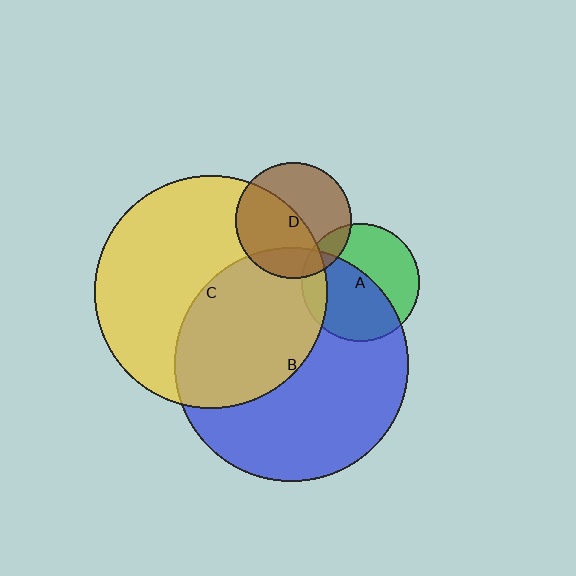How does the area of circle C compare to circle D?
Approximately 4.0 times.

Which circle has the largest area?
Circle B (blue).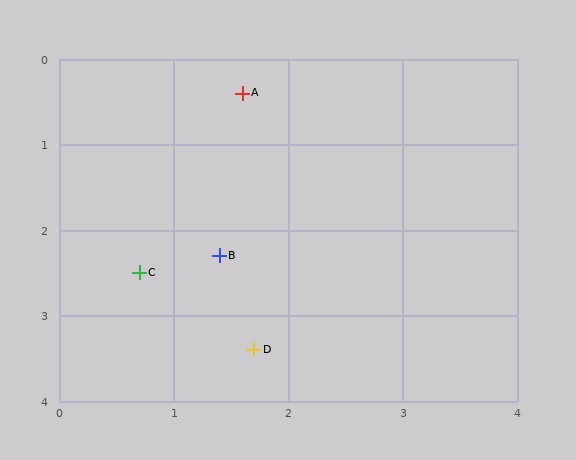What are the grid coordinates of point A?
Point A is at approximately (1.6, 0.4).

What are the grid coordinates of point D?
Point D is at approximately (1.7, 3.4).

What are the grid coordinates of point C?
Point C is at approximately (0.7, 2.5).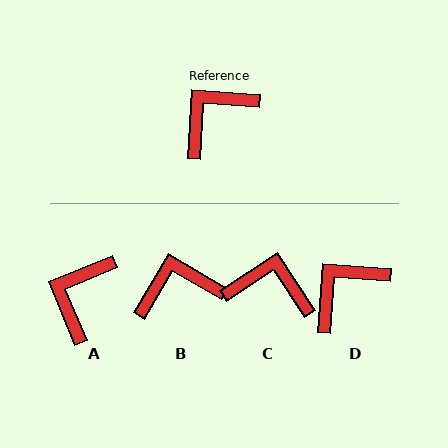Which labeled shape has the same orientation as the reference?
D.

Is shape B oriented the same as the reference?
No, it is off by about 27 degrees.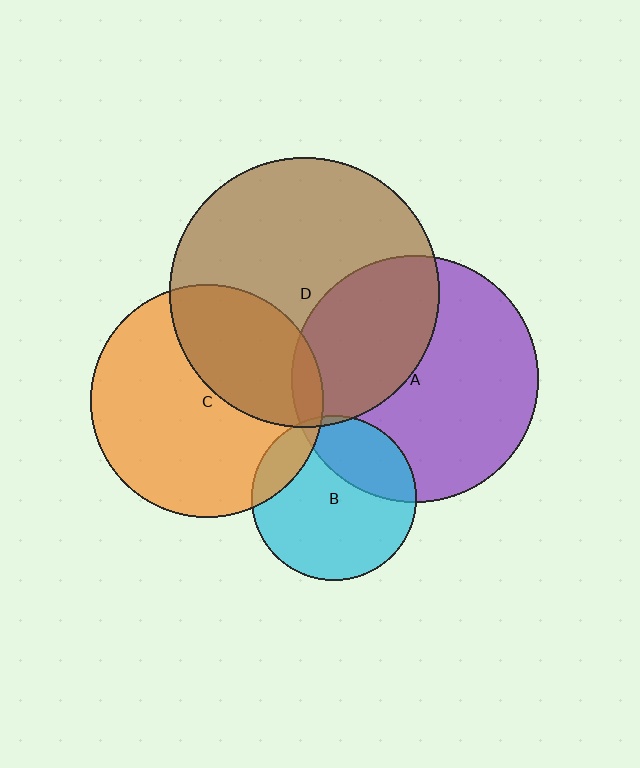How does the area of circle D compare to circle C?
Approximately 1.3 times.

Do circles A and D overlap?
Yes.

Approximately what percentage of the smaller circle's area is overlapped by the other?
Approximately 40%.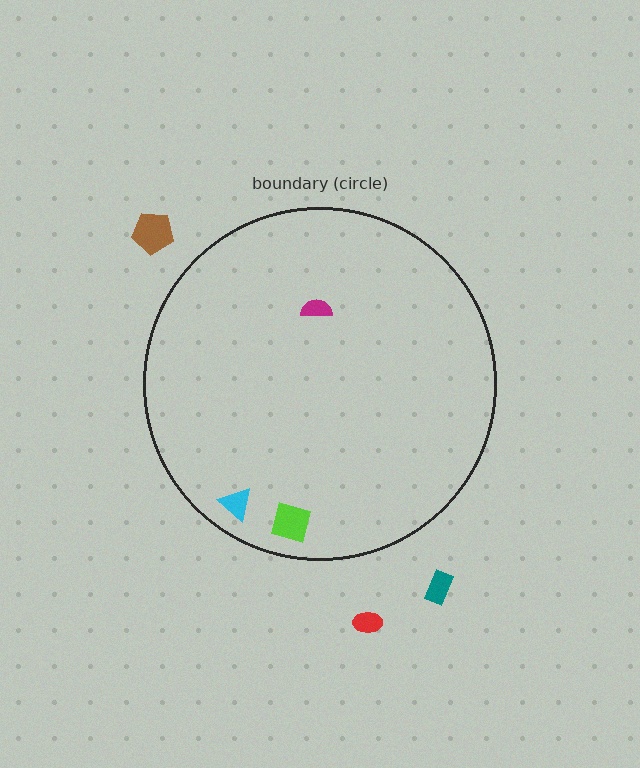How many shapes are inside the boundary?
3 inside, 3 outside.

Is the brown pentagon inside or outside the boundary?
Outside.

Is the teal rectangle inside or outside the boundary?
Outside.